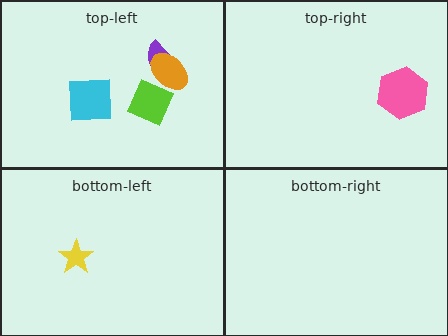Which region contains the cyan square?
The top-left region.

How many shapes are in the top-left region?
4.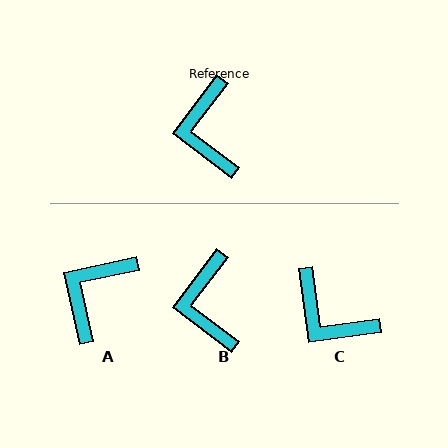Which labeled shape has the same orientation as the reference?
B.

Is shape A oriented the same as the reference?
No, it is off by about 41 degrees.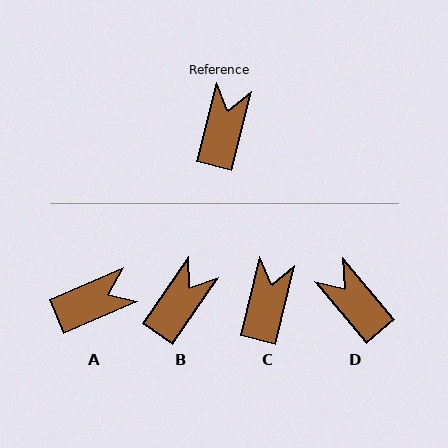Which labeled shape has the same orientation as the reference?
C.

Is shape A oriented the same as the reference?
No, it is off by about 53 degrees.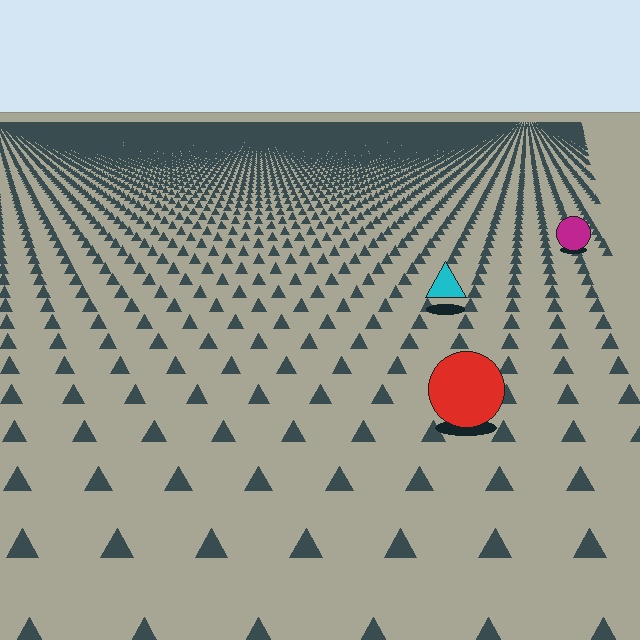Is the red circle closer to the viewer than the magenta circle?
Yes. The red circle is closer — you can tell from the texture gradient: the ground texture is coarser near it.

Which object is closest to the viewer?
The red circle is closest. The texture marks near it are larger and more spread out.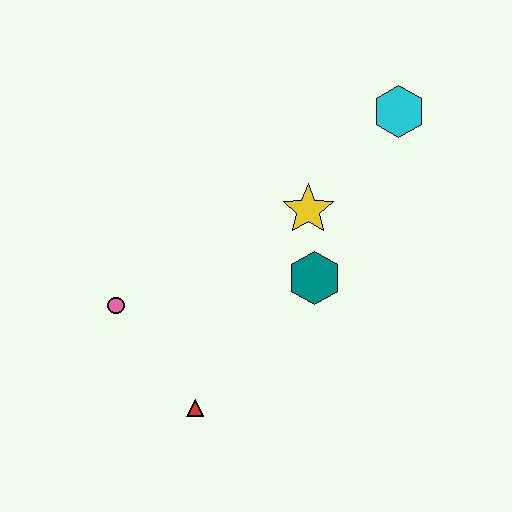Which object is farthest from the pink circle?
The cyan hexagon is farthest from the pink circle.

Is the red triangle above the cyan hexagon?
No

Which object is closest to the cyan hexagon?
The yellow star is closest to the cyan hexagon.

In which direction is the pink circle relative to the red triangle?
The pink circle is above the red triangle.